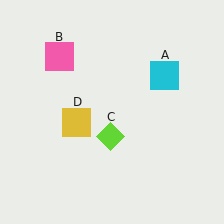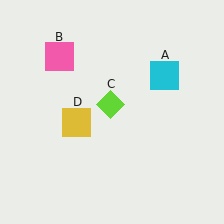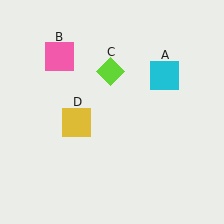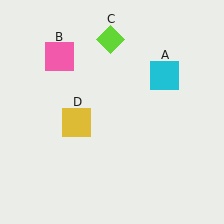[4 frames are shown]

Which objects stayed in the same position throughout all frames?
Cyan square (object A) and pink square (object B) and yellow square (object D) remained stationary.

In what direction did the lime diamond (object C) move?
The lime diamond (object C) moved up.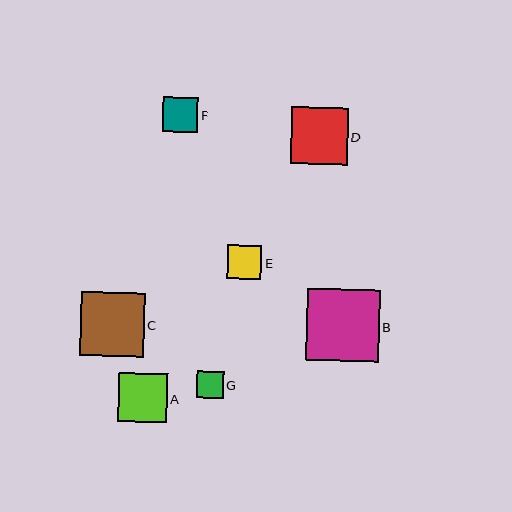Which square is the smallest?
Square G is the smallest with a size of approximately 27 pixels.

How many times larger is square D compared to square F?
Square D is approximately 1.6 times the size of square F.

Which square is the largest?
Square B is the largest with a size of approximately 73 pixels.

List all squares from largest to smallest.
From largest to smallest: B, C, D, A, F, E, G.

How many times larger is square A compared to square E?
Square A is approximately 1.4 times the size of square E.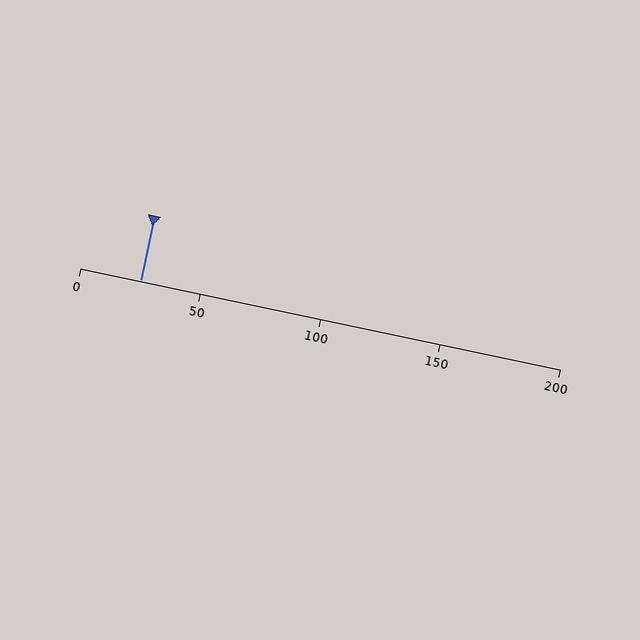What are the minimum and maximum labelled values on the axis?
The axis runs from 0 to 200.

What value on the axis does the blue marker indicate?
The marker indicates approximately 25.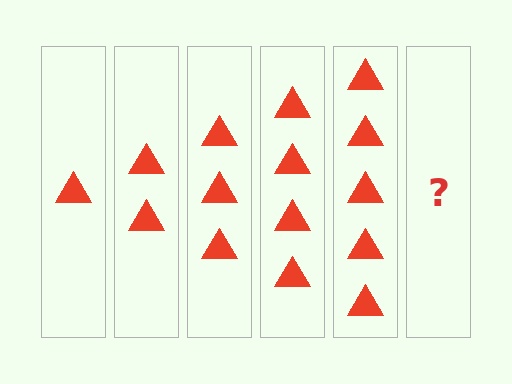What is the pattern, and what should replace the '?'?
The pattern is that each step adds one more triangle. The '?' should be 6 triangles.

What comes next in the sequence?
The next element should be 6 triangles.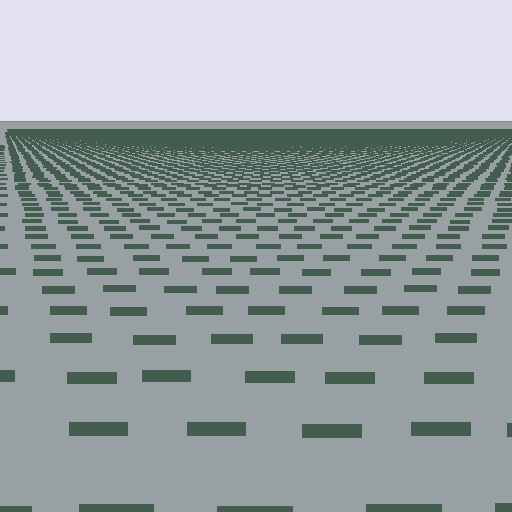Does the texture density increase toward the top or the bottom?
Density increases toward the top.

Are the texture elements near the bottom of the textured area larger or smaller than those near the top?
Larger. Near the bottom, elements are closer to the viewer and appear at a bigger on-screen size.